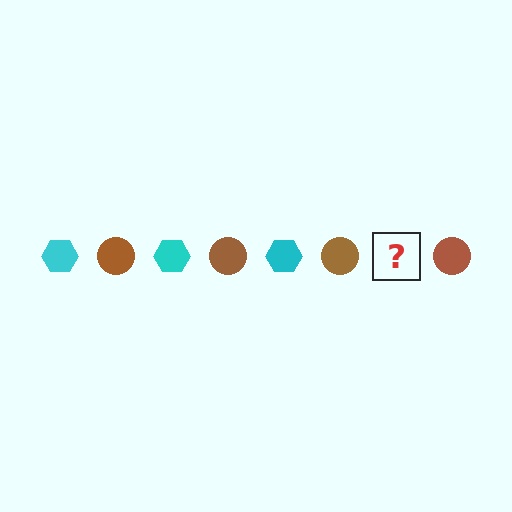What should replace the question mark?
The question mark should be replaced with a cyan hexagon.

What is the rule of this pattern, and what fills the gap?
The rule is that the pattern alternates between cyan hexagon and brown circle. The gap should be filled with a cyan hexagon.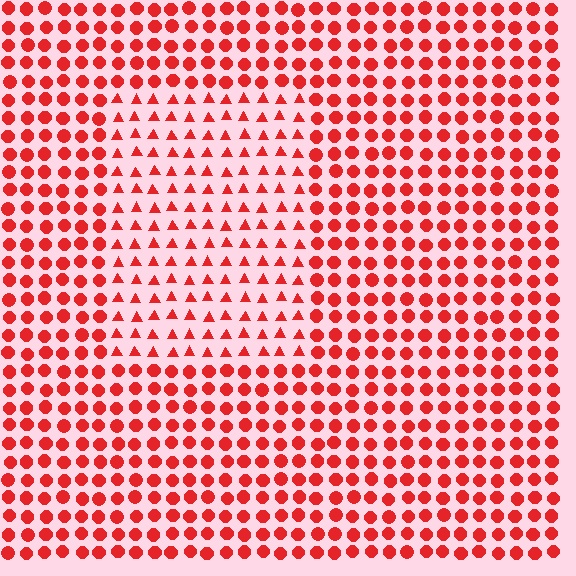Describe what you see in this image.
The image is filled with small red elements arranged in a uniform grid. A rectangle-shaped region contains triangles, while the surrounding area contains circles. The boundary is defined purely by the change in element shape.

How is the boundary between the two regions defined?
The boundary is defined by a change in element shape: triangles inside vs. circles outside. All elements share the same color and spacing.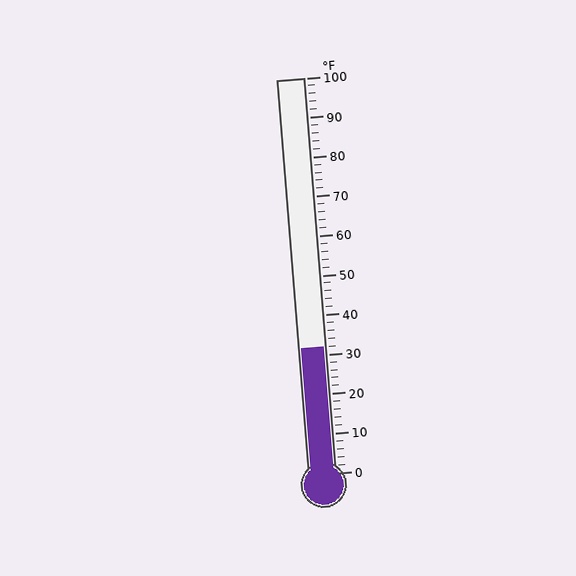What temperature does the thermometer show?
The thermometer shows approximately 32°F.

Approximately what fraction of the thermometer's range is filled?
The thermometer is filled to approximately 30% of its range.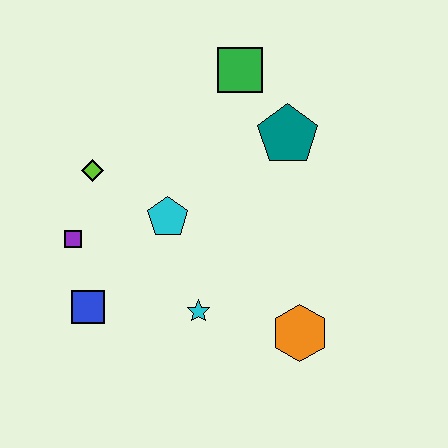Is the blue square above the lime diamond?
No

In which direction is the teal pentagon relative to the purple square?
The teal pentagon is to the right of the purple square.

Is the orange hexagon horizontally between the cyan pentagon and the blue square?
No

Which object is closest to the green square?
The teal pentagon is closest to the green square.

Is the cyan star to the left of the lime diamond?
No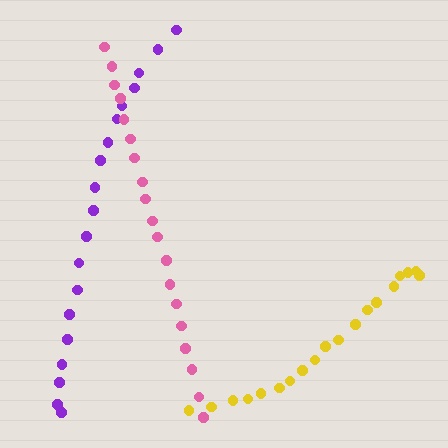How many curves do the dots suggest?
There are 3 distinct paths.